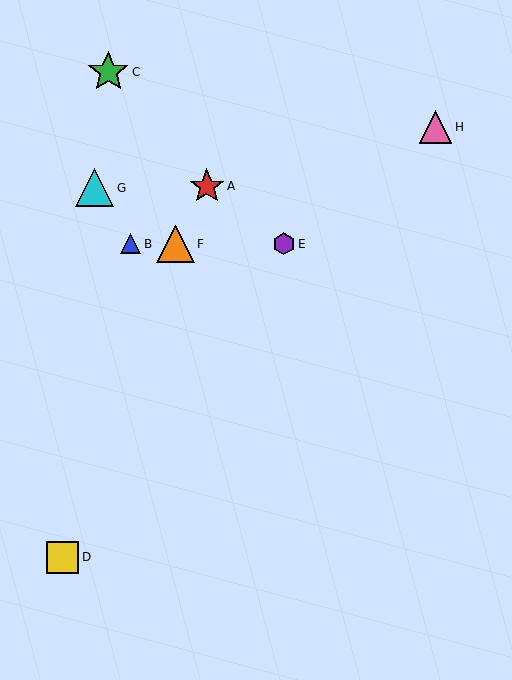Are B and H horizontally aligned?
No, B is at y≈244 and H is at y≈127.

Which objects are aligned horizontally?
Objects B, E, F are aligned horizontally.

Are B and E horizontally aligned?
Yes, both are at y≈244.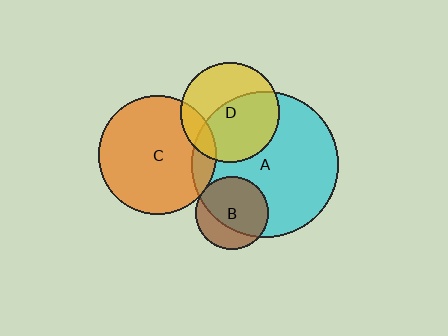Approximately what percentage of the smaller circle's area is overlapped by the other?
Approximately 10%.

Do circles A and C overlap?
Yes.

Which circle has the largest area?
Circle A (cyan).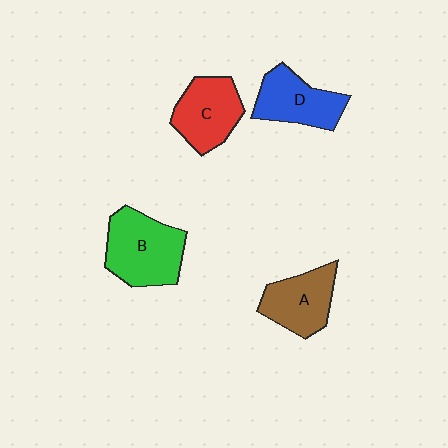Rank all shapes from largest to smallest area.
From largest to smallest: B (green), C (red), D (blue), A (brown).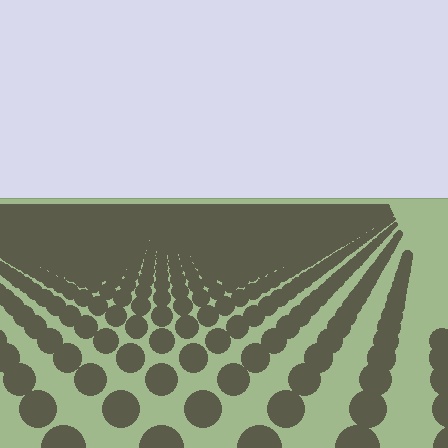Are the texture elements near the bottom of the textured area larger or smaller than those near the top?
Larger. Near the bottom, elements are closer to the viewer and appear at a bigger on-screen size.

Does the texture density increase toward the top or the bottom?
Density increases toward the top.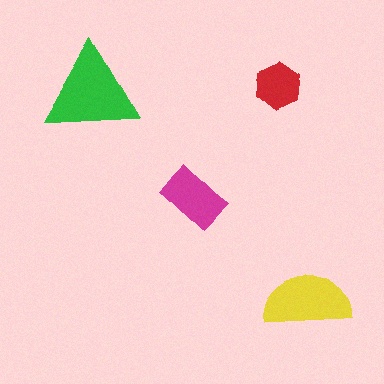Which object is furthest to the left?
The green triangle is leftmost.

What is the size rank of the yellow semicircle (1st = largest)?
2nd.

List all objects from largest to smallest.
The green triangle, the yellow semicircle, the magenta rectangle, the red hexagon.